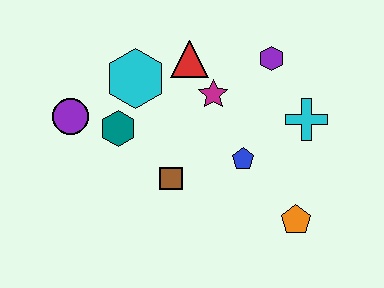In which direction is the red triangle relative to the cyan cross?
The red triangle is to the left of the cyan cross.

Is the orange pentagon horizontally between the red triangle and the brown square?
No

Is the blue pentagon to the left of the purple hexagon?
Yes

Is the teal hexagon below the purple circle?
Yes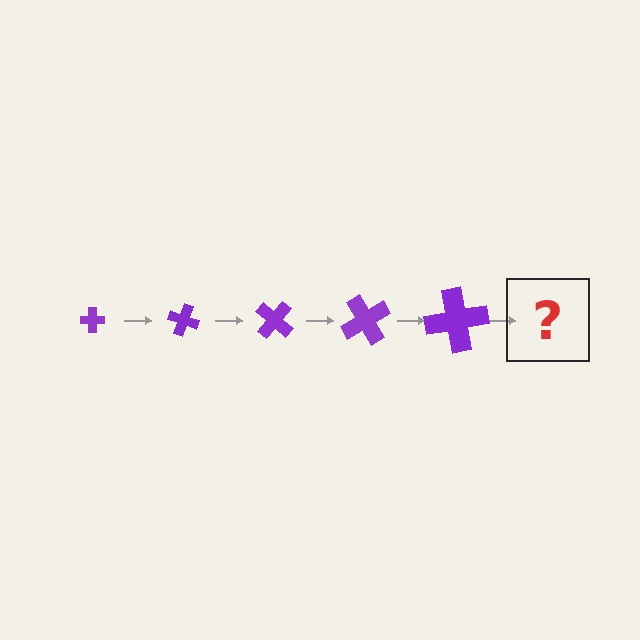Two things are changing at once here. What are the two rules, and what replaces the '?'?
The two rules are that the cross grows larger each step and it rotates 20 degrees each step. The '?' should be a cross, larger than the previous one and rotated 100 degrees from the start.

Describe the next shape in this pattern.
It should be a cross, larger than the previous one and rotated 100 degrees from the start.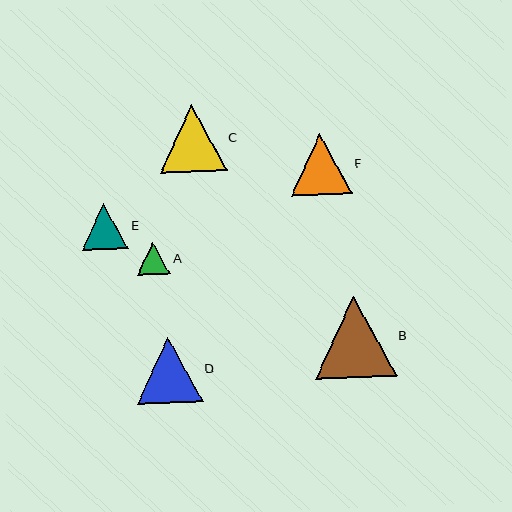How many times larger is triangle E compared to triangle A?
Triangle E is approximately 1.4 times the size of triangle A.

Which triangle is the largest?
Triangle B is the largest with a size of approximately 81 pixels.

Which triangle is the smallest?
Triangle A is the smallest with a size of approximately 33 pixels.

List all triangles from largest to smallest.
From largest to smallest: B, C, D, F, E, A.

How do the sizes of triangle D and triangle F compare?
Triangle D and triangle F are approximately the same size.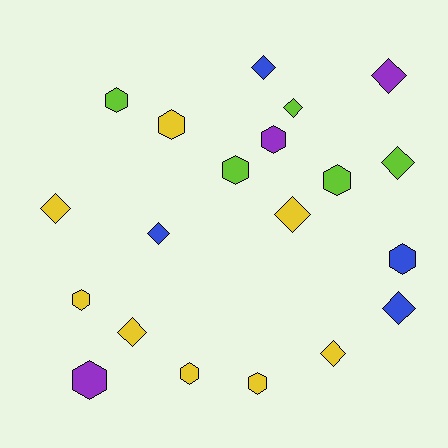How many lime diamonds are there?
There are 2 lime diamonds.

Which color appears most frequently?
Yellow, with 8 objects.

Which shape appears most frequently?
Diamond, with 10 objects.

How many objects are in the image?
There are 20 objects.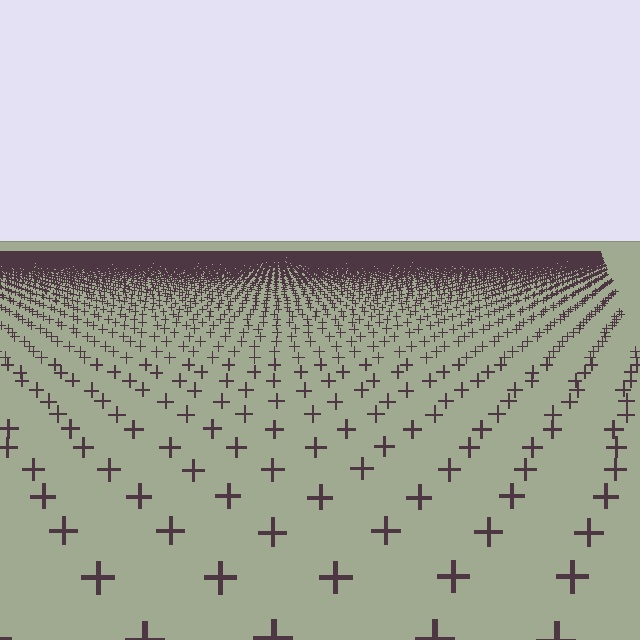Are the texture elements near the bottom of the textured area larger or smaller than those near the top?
Larger. Near the bottom, elements are closer to the viewer and appear at a bigger on-screen size.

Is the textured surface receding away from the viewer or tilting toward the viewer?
The surface is receding away from the viewer. Texture elements get smaller and denser toward the top.